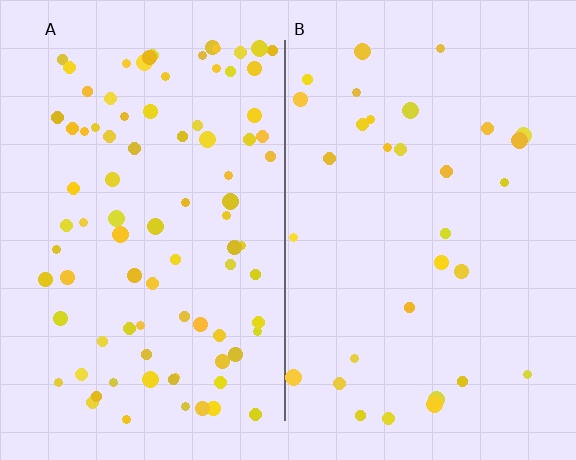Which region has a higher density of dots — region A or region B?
A (the left).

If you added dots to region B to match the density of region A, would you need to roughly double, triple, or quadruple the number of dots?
Approximately triple.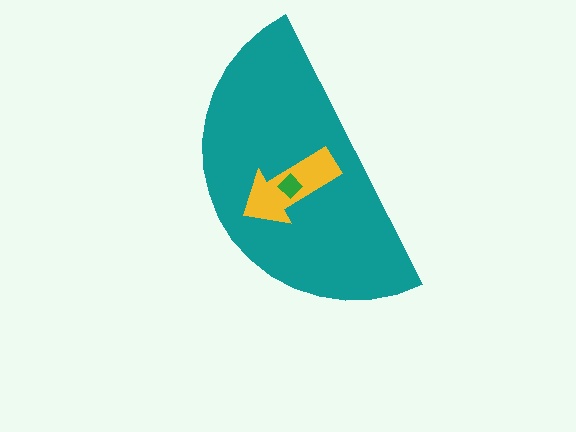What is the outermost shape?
The teal semicircle.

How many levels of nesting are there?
3.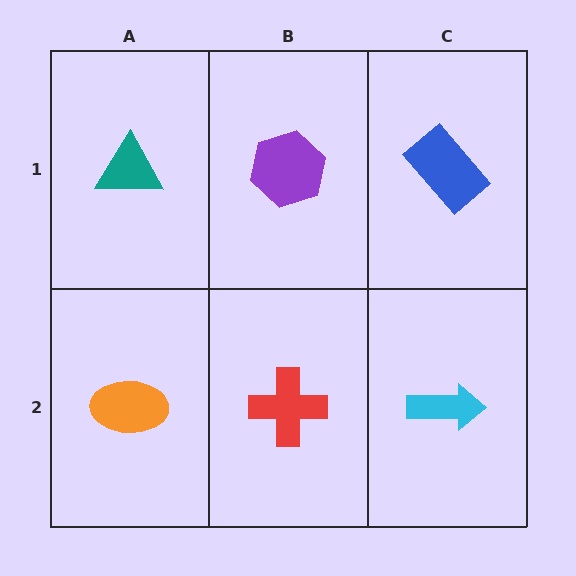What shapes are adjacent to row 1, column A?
An orange ellipse (row 2, column A), a purple hexagon (row 1, column B).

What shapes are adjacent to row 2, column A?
A teal triangle (row 1, column A), a red cross (row 2, column B).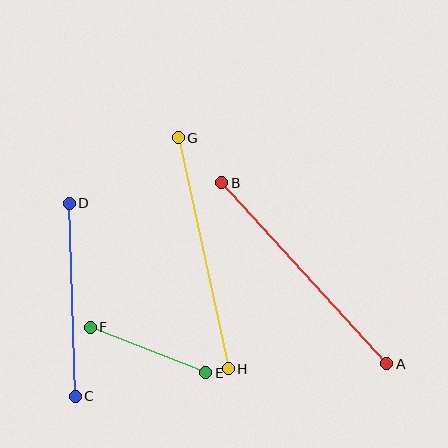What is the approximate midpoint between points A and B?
The midpoint is at approximately (304, 273) pixels.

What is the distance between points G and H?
The distance is approximately 236 pixels.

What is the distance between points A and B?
The distance is approximately 245 pixels.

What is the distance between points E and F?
The distance is approximately 124 pixels.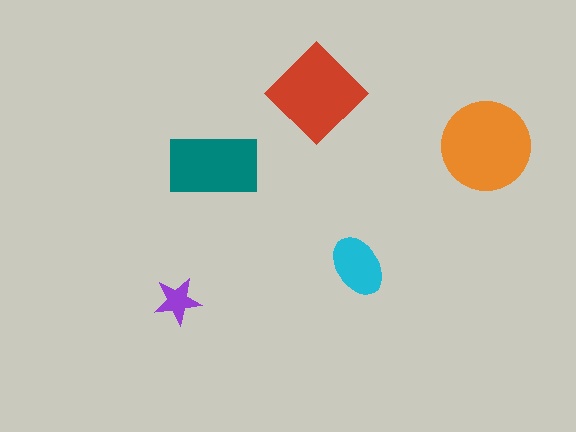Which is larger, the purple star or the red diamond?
The red diamond.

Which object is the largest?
The orange circle.